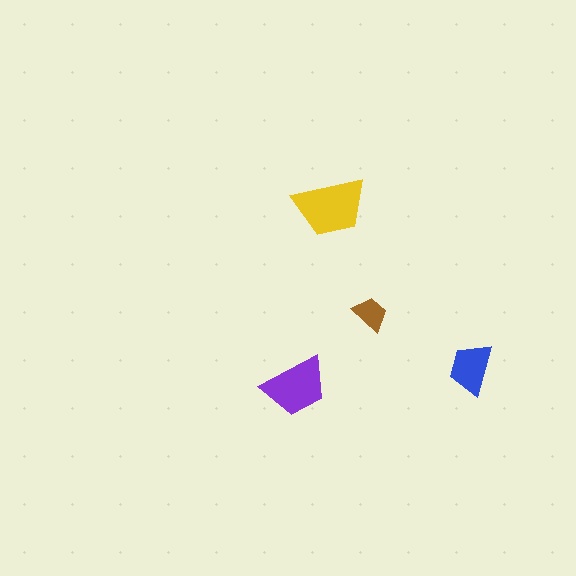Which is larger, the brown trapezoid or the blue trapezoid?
The blue one.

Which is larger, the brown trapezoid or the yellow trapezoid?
The yellow one.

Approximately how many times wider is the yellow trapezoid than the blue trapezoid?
About 1.5 times wider.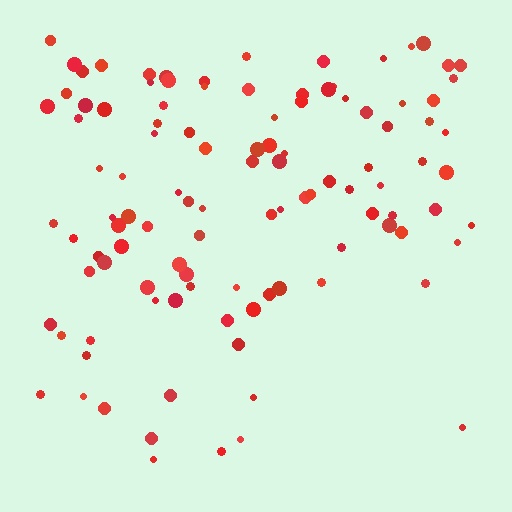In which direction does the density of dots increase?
From bottom to top, with the top side densest.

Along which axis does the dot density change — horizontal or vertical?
Vertical.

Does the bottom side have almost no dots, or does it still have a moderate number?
Still a moderate number, just noticeably fewer than the top.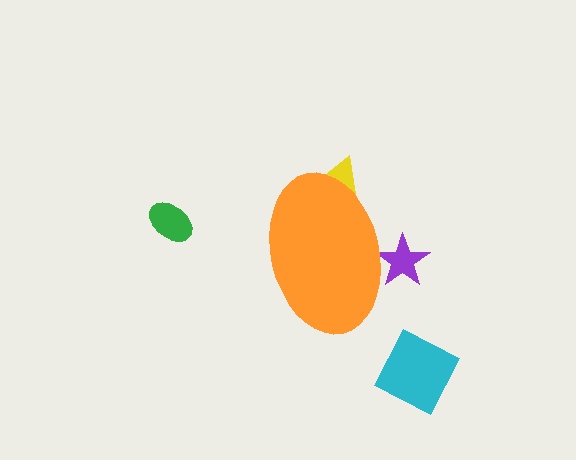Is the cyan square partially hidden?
No, the cyan square is fully visible.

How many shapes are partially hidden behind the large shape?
2 shapes are partially hidden.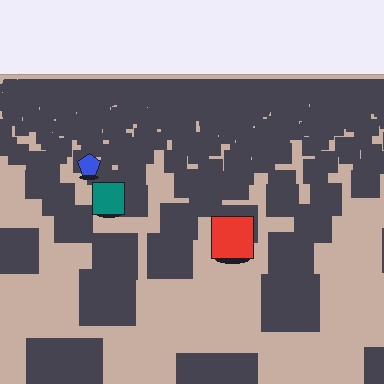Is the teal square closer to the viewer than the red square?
No. The red square is closer — you can tell from the texture gradient: the ground texture is coarser near it.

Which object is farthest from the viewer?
The blue pentagon is farthest from the viewer. It appears smaller and the ground texture around it is denser.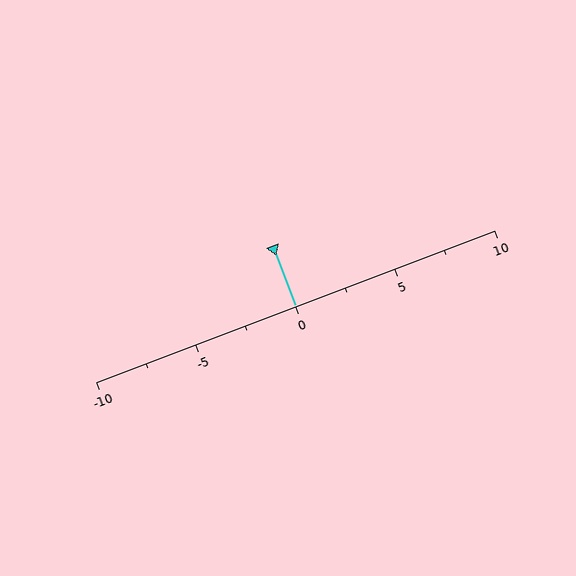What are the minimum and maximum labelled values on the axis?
The axis runs from -10 to 10.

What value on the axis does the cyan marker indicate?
The marker indicates approximately 0.